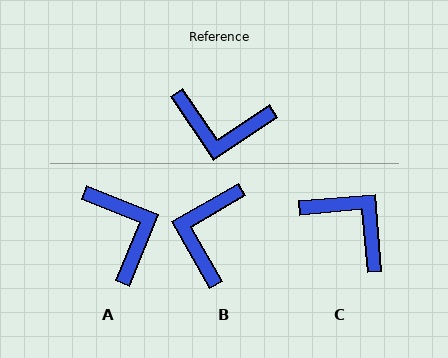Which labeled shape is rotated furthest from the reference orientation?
C, about 151 degrees away.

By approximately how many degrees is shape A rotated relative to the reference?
Approximately 124 degrees counter-clockwise.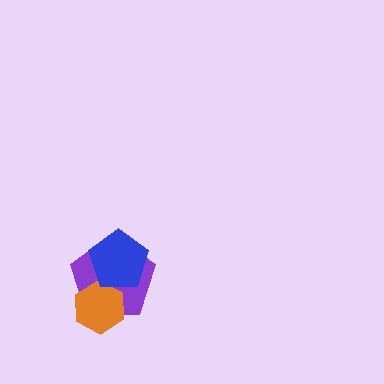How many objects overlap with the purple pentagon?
2 objects overlap with the purple pentagon.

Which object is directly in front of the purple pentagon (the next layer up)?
The orange hexagon is directly in front of the purple pentagon.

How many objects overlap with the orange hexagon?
2 objects overlap with the orange hexagon.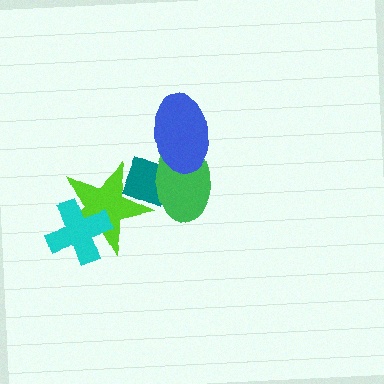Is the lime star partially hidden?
Yes, it is partially covered by another shape.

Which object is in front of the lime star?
The cyan cross is in front of the lime star.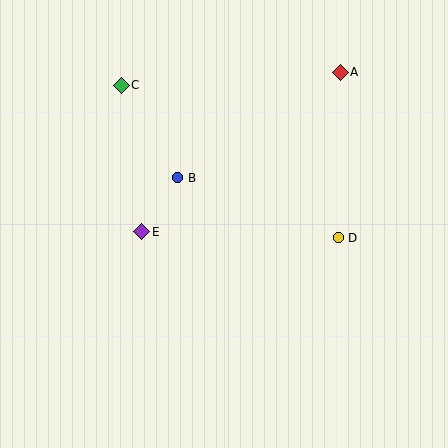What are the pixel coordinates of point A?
Point A is at (340, 72).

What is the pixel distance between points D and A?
The distance between D and A is 166 pixels.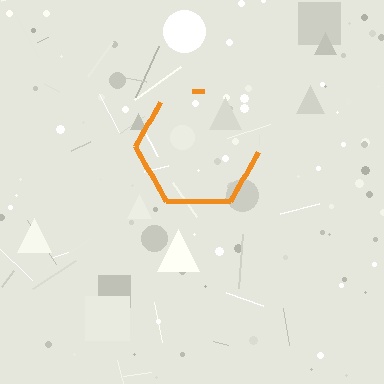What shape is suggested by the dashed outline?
The dashed outline suggests a hexagon.